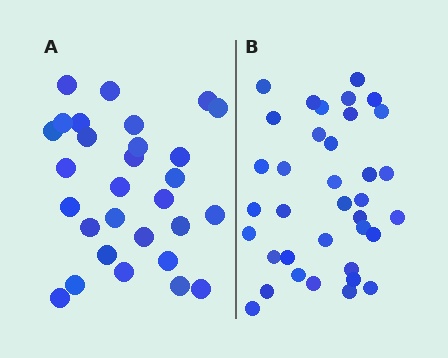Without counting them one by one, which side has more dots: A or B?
Region B (the right region) has more dots.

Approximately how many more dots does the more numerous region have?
Region B has roughly 8 or so more dots than region A.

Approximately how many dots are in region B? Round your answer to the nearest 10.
About 40 dots. (The exact count is 36, which rounds to 40.)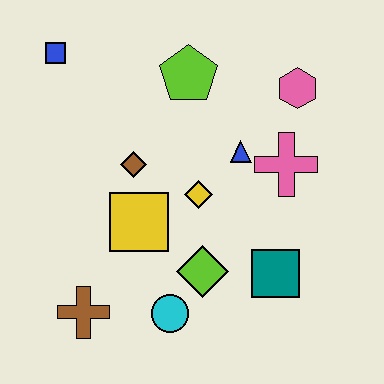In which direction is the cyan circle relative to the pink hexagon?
The cyan circle is below the pink hexagon.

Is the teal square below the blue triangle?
Yes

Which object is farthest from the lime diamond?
The blue square is farthest from the lime diamond.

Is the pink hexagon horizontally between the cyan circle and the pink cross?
No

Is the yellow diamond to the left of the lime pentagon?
No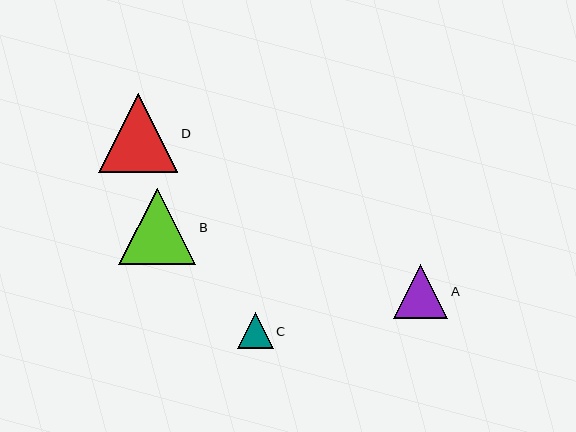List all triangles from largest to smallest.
From largest to smallest: D, B, A, C.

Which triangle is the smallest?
Triangle C is the smallest with a size of approximately 36 pixels.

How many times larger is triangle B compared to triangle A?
Triangle B is approximately 1.4 times the size of triangle A.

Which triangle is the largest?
Triangle D is the largest with a size of approximately 79 pixels.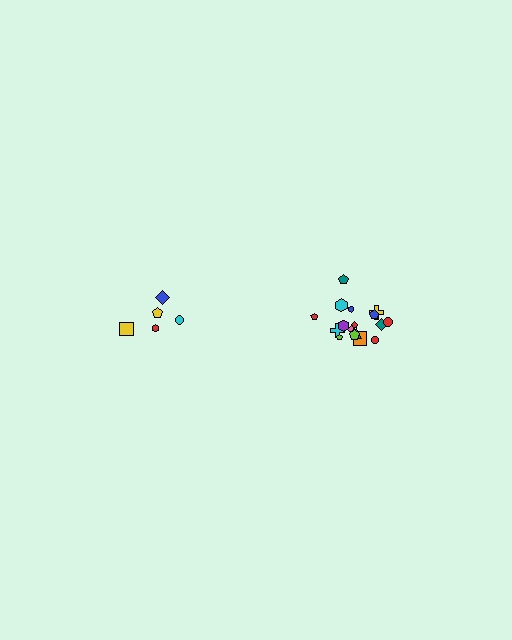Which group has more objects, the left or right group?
The right group.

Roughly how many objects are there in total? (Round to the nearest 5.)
Roughly 25 objects in total.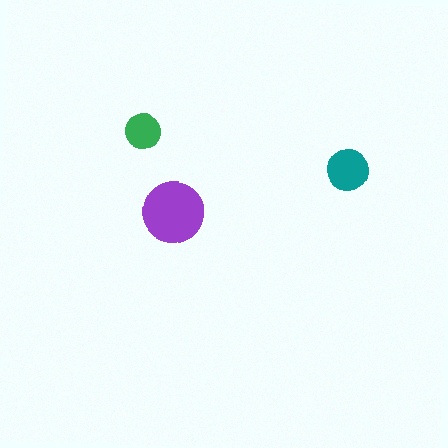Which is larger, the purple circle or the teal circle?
The purple one.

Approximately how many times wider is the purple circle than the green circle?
About 2 times wider.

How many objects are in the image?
There are 3 objects in the image.